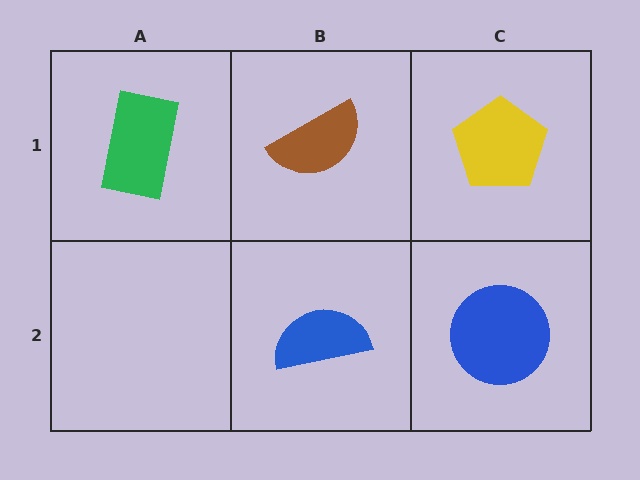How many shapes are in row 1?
3 shapes.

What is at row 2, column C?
A blue circle.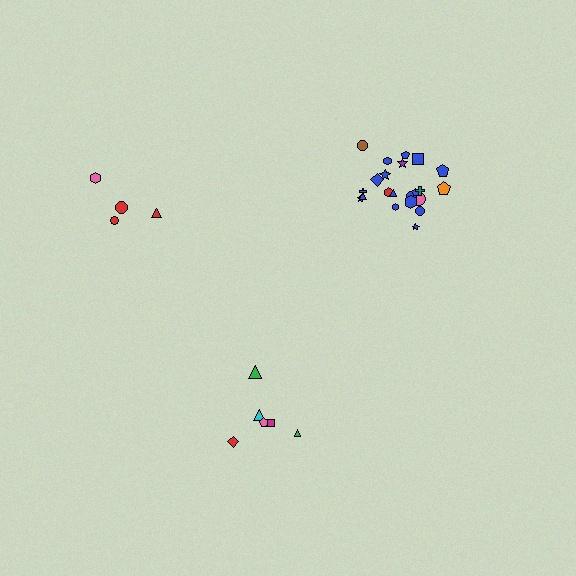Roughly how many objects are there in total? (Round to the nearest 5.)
Roughly 30 objects in total.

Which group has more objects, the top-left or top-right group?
The top-right group.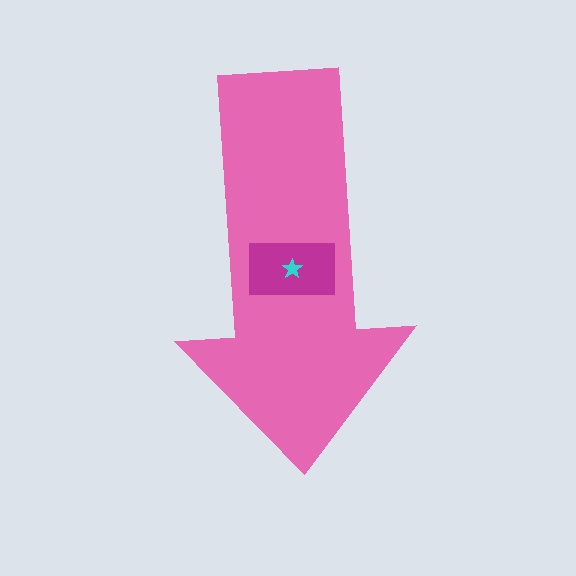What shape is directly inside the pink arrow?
The magenta rectangle.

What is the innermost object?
The cyan star.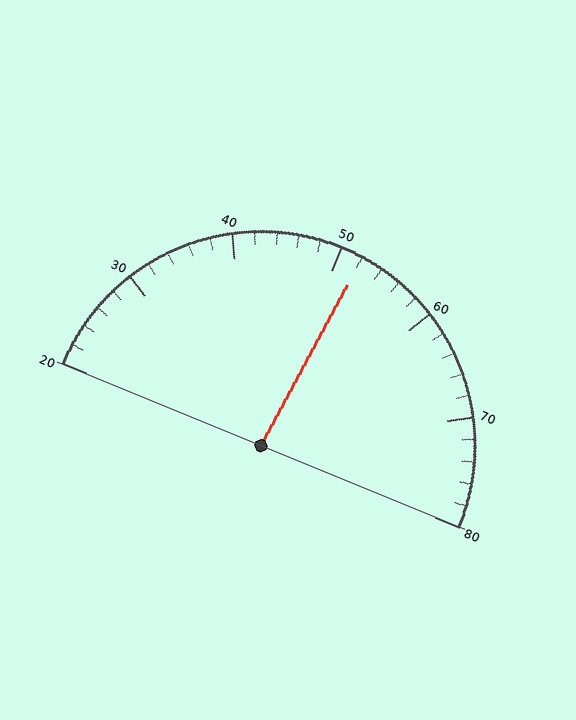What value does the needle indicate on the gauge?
The needle indicates approximately 52.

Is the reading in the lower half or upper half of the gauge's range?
The reading is in the upper half of the range (20 to 80).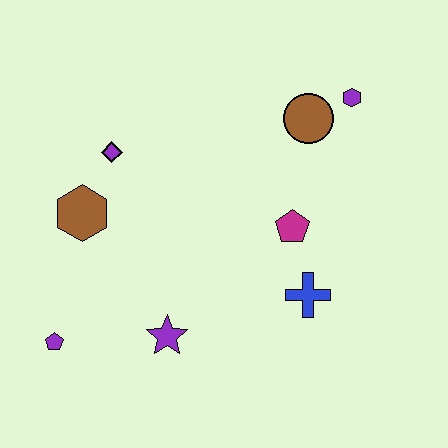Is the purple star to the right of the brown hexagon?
Yes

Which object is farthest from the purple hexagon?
The purple pentagon is farthest from the purple hexagon.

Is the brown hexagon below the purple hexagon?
Yes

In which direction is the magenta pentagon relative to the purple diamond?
The magenta pentagon is to the right of the purple diamond.